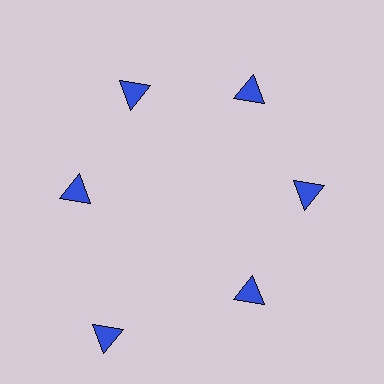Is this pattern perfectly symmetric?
No. The 6 blue triangles are arranged in a ring, but one element near the 7 o'clock position is pushed outward from the center, breaking the 6-fold rotational symmetry.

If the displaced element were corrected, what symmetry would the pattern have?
It would have 6-fold rotational symmetry — the pattern would map onto itself every 60 degrees.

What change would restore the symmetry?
The symmetry would be restored by moving it inward, back onto the ring so that all 6 triangles sit at equal angles and equal distance from the center.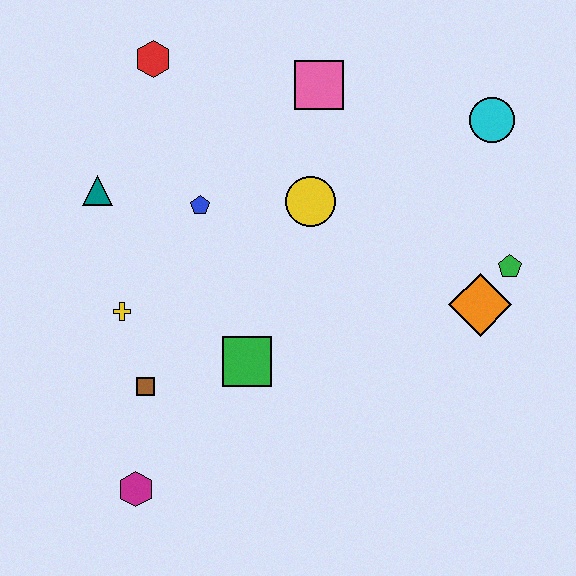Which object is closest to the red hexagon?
The teal triangle is closest to the red hexagon.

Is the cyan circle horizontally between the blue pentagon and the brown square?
No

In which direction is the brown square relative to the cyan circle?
The brown square is to the left of the cyan circle.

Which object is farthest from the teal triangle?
The green pentagon is farthest from the teal triangle.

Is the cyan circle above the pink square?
No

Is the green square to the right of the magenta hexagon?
Yes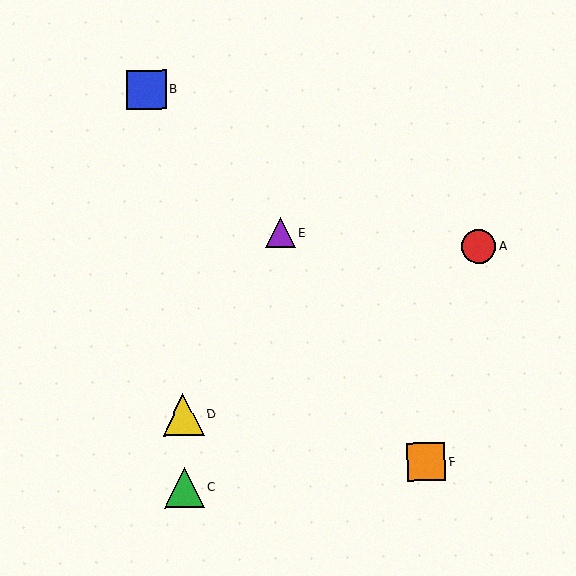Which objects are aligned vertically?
Objects C, D are aligned vertically.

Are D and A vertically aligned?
No, D is at x≈183 and A is at x≈479.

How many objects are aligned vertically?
2 objects (C, D) are aligned vertically.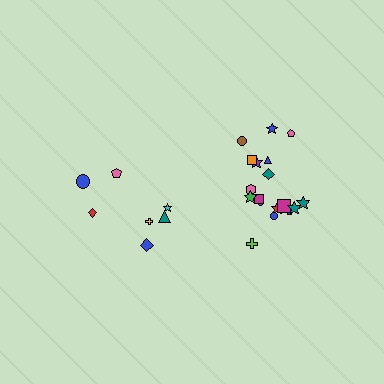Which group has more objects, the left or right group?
The right group.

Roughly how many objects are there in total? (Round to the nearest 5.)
Roughly 25 objects in total.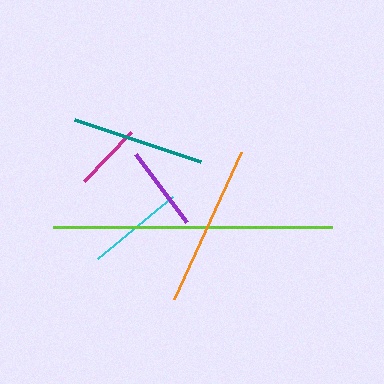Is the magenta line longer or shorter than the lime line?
The lime line is longer than the magenta line.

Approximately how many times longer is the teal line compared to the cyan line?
The teal line is approximately 1.4 times the length of the cyan line.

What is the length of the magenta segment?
The magenta segment is approximately 67 pixels long.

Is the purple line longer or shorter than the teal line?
The teal line is longer than the purple line.